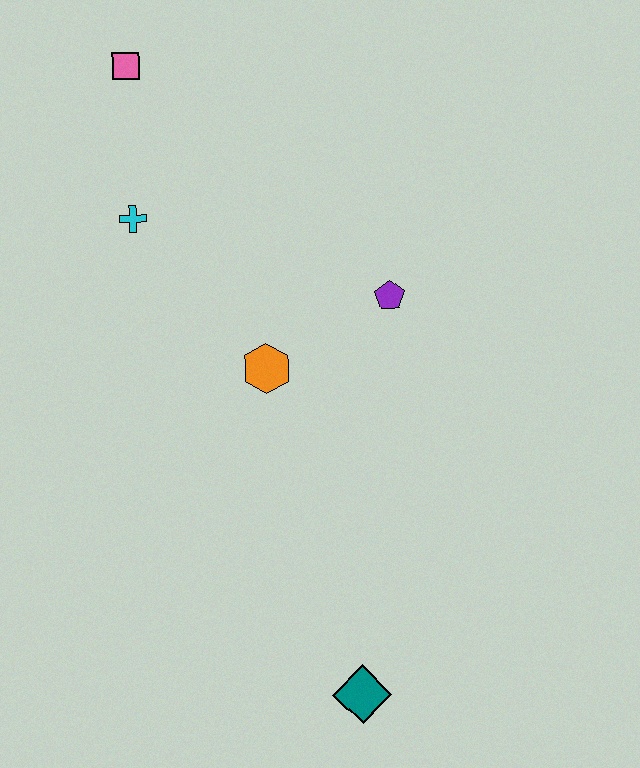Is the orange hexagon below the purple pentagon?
Yes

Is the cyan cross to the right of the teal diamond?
No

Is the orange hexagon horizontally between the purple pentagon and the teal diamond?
No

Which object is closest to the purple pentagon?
The orange hexagon is closest to the purple pentagon.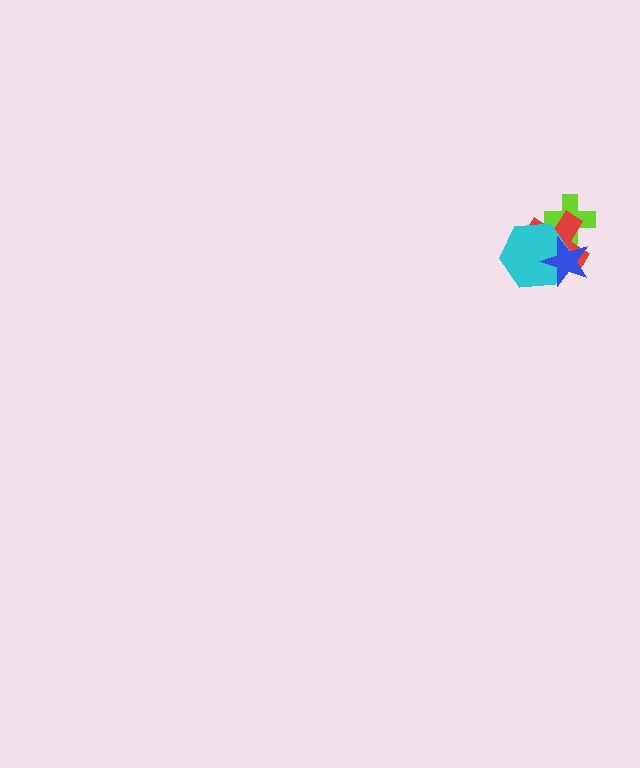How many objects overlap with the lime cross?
3 objects overlap with the lime cross.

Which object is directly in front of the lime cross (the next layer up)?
The red cross is directly in front of the lime cross.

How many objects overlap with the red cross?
3 objects overlap with the red cross.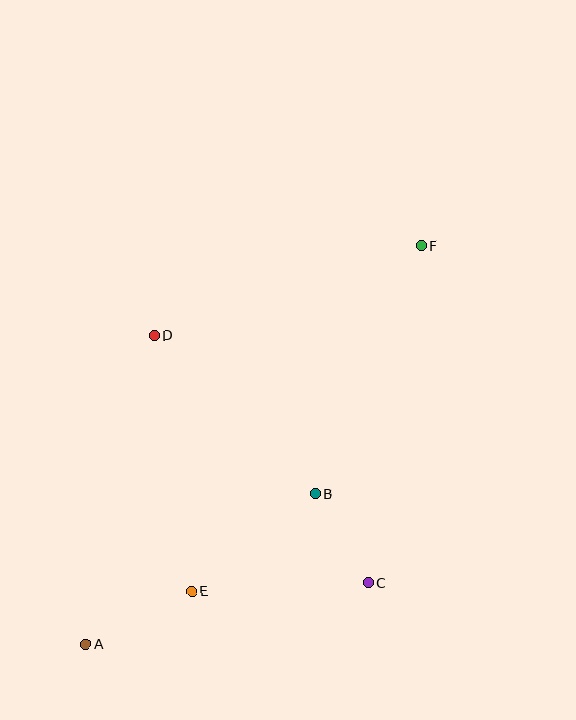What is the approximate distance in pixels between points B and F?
The distance between B and F is approximately 270 pixels.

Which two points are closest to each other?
Points B and C are closest to each other.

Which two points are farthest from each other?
Points A and F are farthest from each other.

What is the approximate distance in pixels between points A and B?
The distance between A and B is approximately 274 pixels.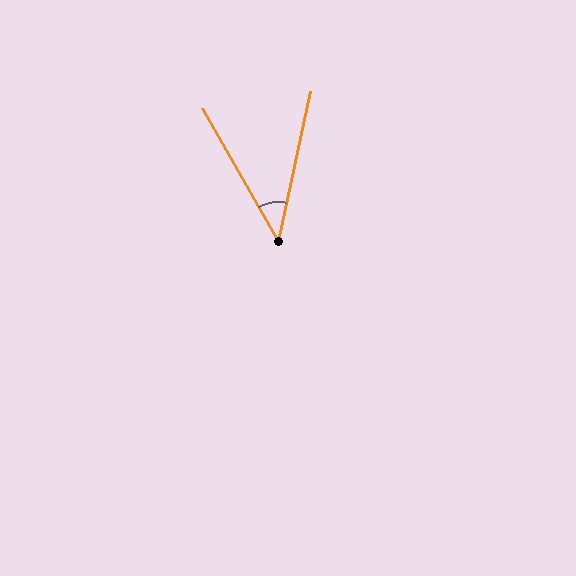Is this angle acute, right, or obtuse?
It is acute.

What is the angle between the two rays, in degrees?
Approximately 42 degrees.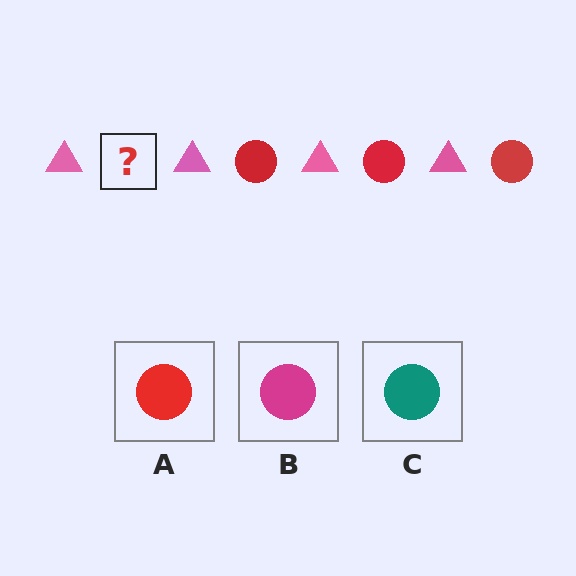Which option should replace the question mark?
Option A.